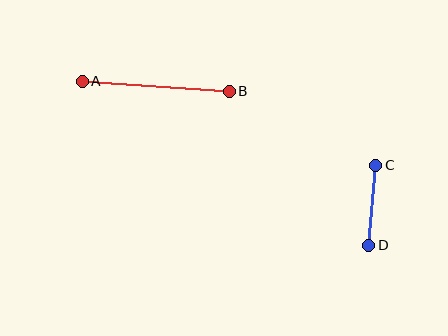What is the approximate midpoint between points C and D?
The midpoint is at approximately (372, 205) pixels.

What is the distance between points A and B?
The distance is approximately 147 pixels.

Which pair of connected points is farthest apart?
Points A and B are farthest apart.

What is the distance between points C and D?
The distance is approximately 80 pixels.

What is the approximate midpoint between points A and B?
The midpoint is at approximately (156, 86) pixels.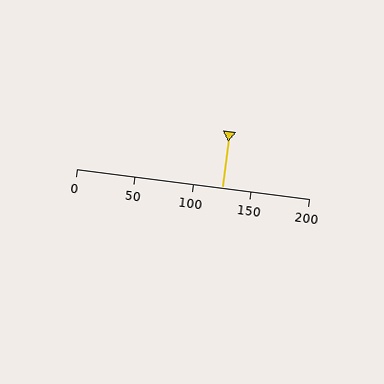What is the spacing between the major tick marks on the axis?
The major ticks are spaced 50 apart.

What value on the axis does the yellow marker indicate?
The marker indicates approximately 125.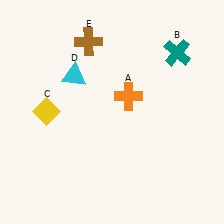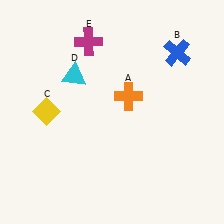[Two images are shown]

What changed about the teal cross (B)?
In Image 1, B is teal. In Image 2, it changed to blue.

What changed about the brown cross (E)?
In Image 1, E is brown. In Image 2, it changed to magenta.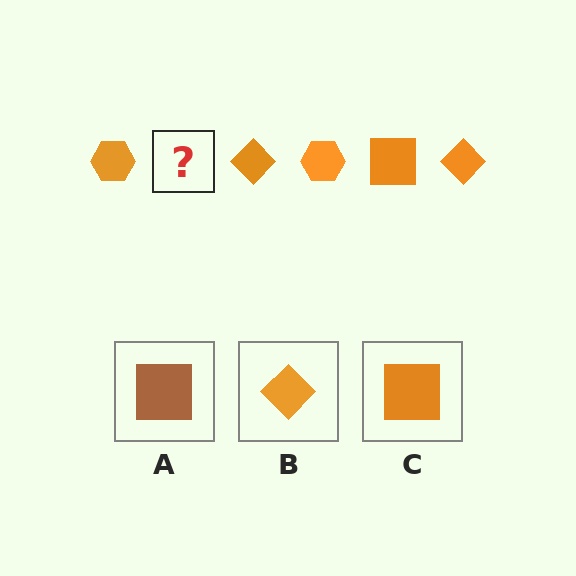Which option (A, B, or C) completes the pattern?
C.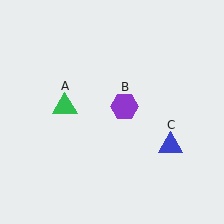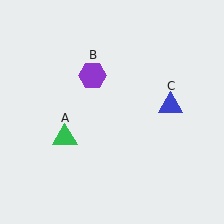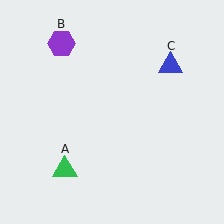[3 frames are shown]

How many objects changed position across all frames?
3 objects changed position: green triangle (object A), purple hexagon (object B), blue triangle (object C).